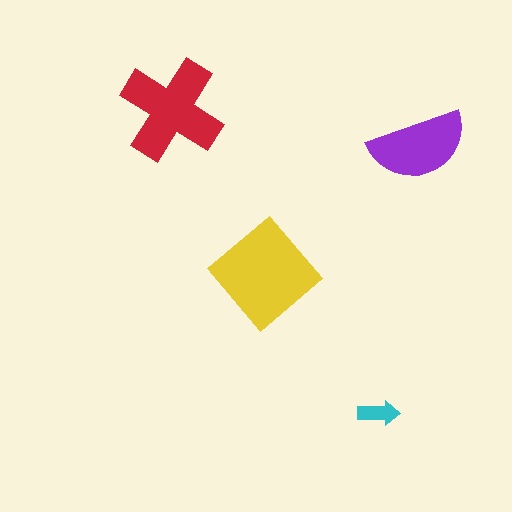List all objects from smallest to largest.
The cyan arrow, the purple semicircle, the red cross, the yellow diamond.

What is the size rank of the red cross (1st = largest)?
2nd.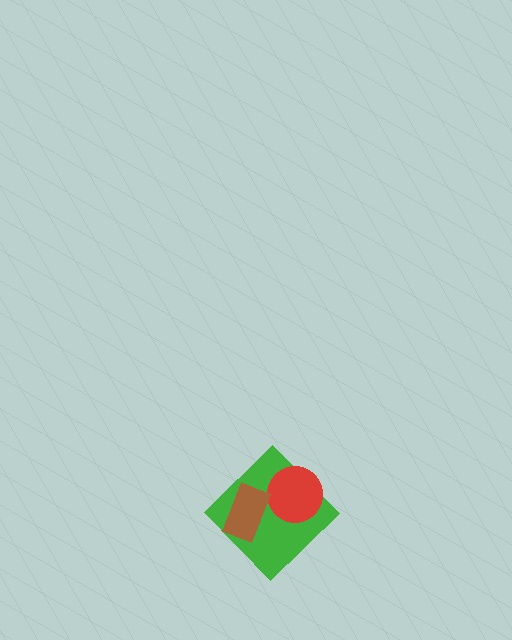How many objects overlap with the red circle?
1 object overlaps with the red circle.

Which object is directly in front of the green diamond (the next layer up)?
The red circle is directly in front of the green diamond.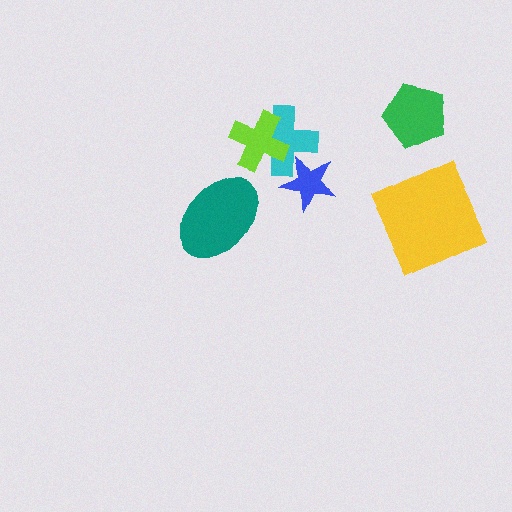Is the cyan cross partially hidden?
Yes, it is partially covered by another shape.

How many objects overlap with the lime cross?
1 object overlaps with the lime cross.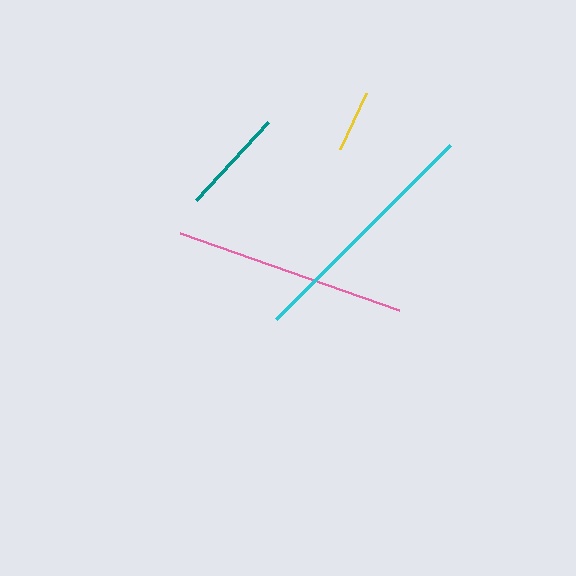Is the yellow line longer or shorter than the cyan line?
The cyan line is longer than the yellow line.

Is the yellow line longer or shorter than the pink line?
The pink line is longer than the yellow line.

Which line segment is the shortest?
The yellow line is the shortest at approximately 61 pixels.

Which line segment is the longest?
The cyan line is the longest at approximately 247 pixels.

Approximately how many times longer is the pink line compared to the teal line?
The pink line is approximately 2.2 times the length of the teal line.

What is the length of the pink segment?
The pink segment is approximately 233 pixels long.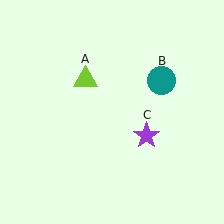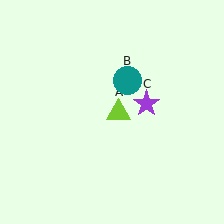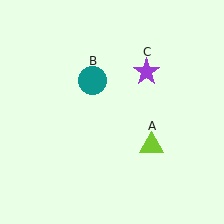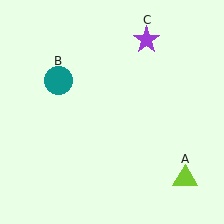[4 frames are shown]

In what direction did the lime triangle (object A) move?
The lime triangle (object A) moved down and to the right.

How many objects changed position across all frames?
3 objects changed position: lime triangle (object A), teal circle (object B), purple star (object C).